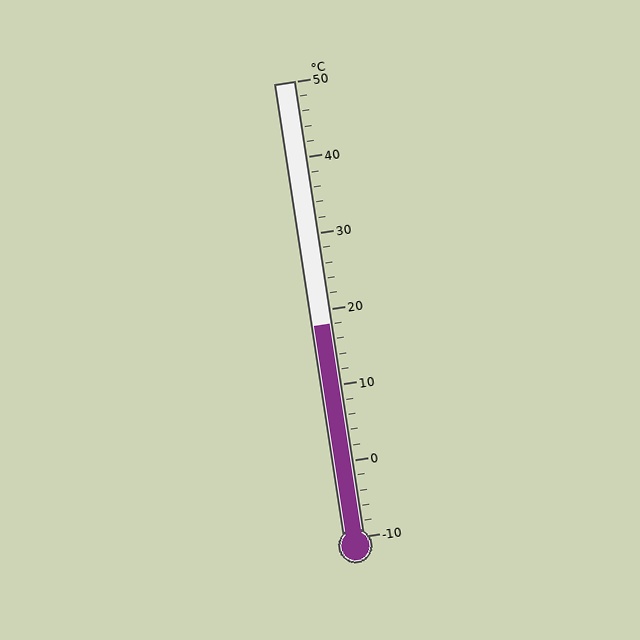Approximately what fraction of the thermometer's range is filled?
The thermometer is filled to approximately 45% of its range.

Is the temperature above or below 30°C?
The temperature is below 30°C.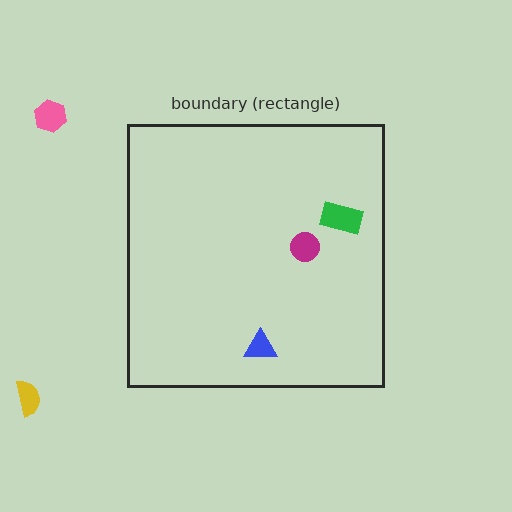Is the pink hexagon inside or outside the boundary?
Outside.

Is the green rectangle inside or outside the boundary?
Inside.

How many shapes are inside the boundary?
3 inside, 2 outside.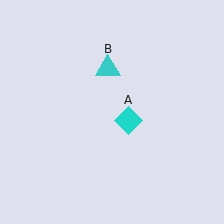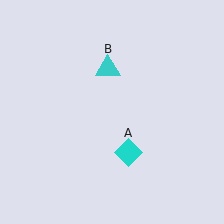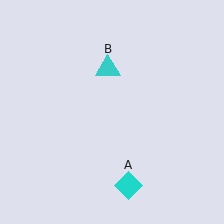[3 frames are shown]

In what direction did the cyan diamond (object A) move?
The cyan diamond (object A) moved down.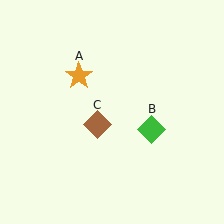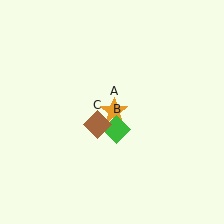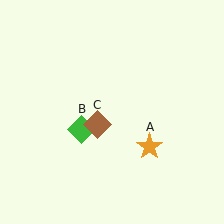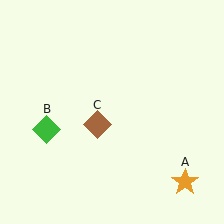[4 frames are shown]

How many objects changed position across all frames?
2 objects changed position: orange star (object A), green diamond (object B).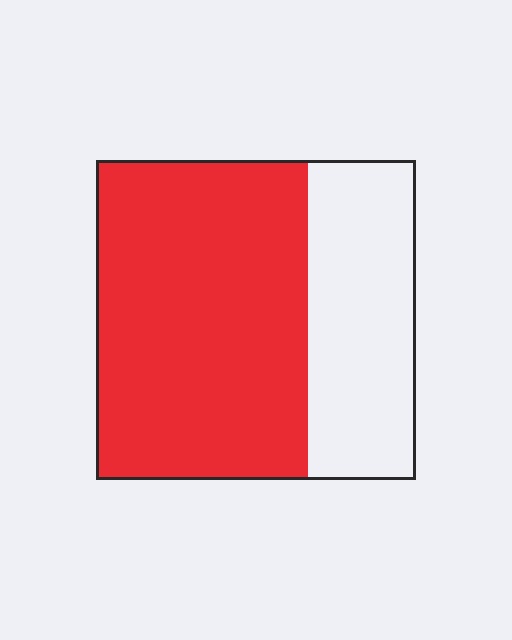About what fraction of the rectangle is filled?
About two thirds (2/3).